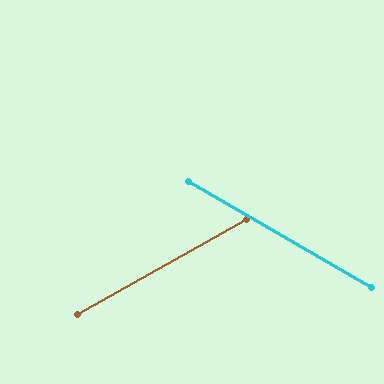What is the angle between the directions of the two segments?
Approximately 60 degrees.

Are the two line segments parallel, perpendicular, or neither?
Neither parallel nor perpendicular — they differ by about 60°.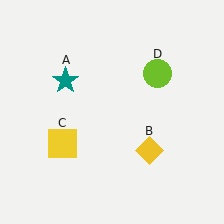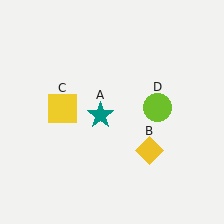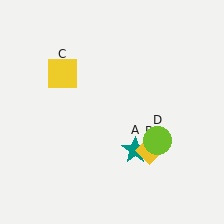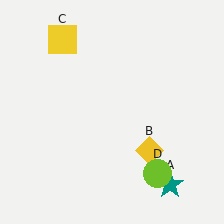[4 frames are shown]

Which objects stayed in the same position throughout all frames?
Yellow diamond (object B) remained stationary.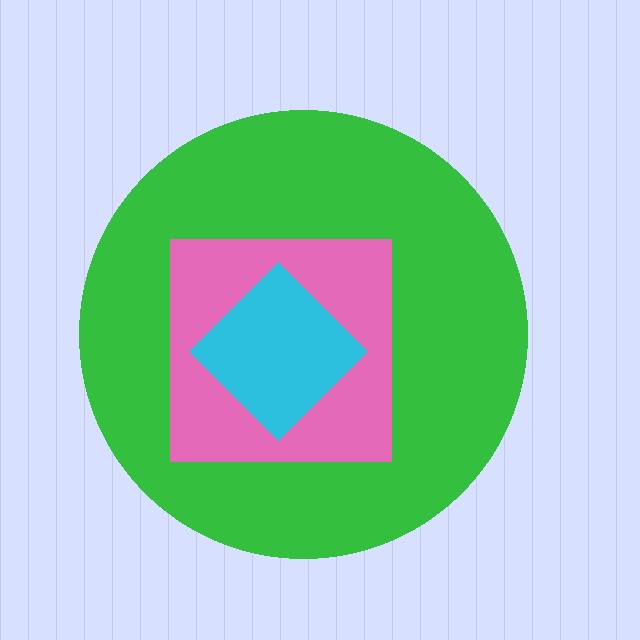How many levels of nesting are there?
3.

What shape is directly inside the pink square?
The cyan diamond.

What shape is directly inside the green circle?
The pink square.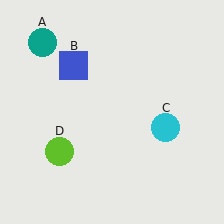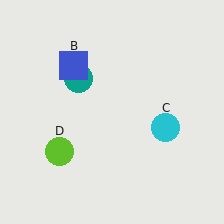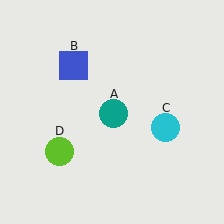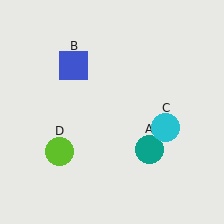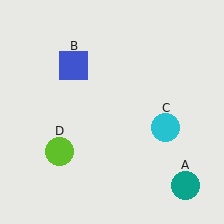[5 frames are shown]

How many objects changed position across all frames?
1 object changed position: teal circle (object A).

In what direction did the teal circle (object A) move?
The teal circle (object A) moved down and to the right.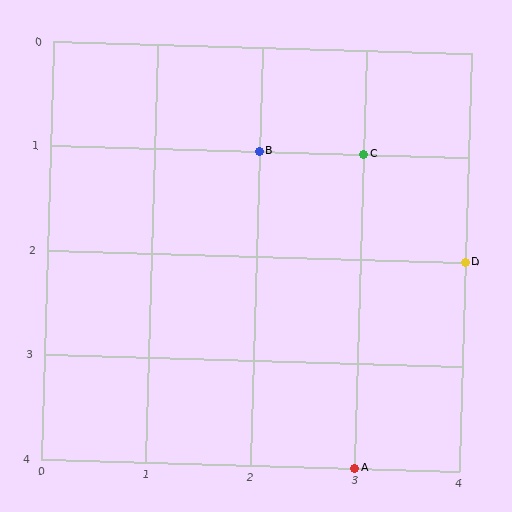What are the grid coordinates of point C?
Point C is at grid coordinates (3, 1).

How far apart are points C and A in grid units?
Points C and A are 3 rows apart.